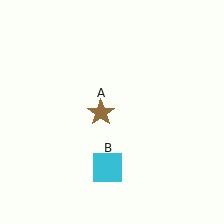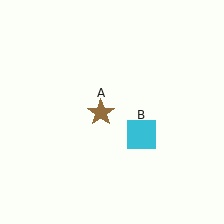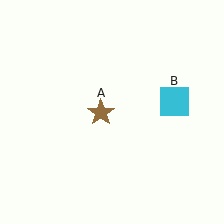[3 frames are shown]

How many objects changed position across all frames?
1 object changed position: cyan square (object B).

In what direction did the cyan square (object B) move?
The cyan square (object B) moved up and to the right.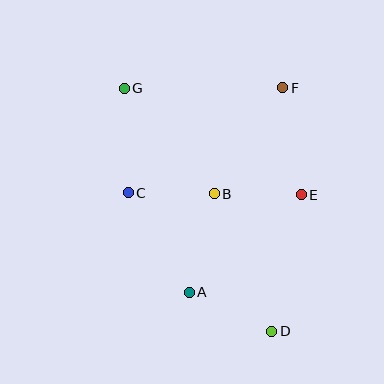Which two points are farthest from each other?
Points D and G are farthest from each other.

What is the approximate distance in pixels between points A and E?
The distance between A and E is approximately 149 pixels.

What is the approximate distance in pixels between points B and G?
The distance between B and G is approximately 139 pixels.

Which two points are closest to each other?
Points B and C are closest to each other.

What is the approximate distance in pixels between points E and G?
The distance between E and G is approximately 207 pixels.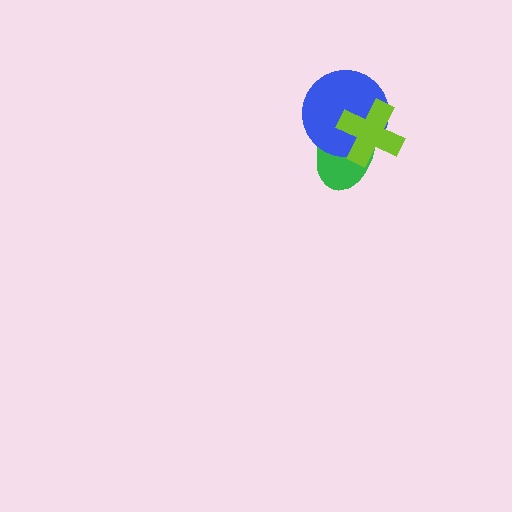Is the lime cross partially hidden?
No, no other shape covers it.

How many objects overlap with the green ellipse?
2 objects overlap with the green ellipse.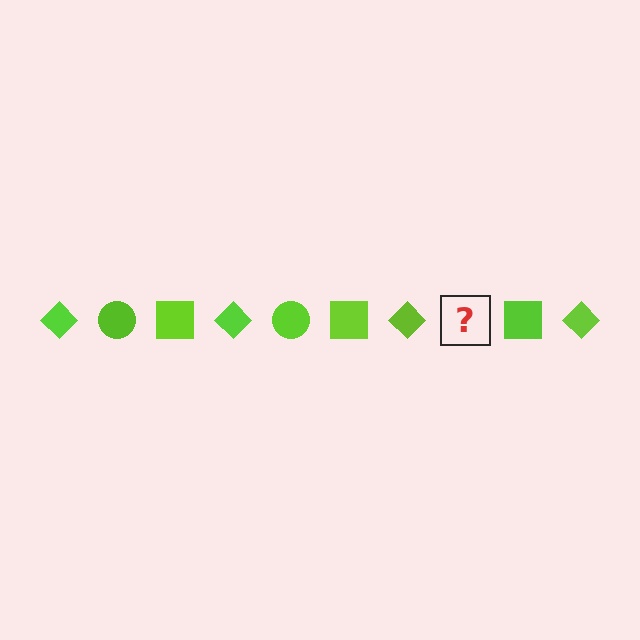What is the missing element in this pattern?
The missing element is a lime circle.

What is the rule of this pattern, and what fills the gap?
The rule is that the pattern cycles through diamond, circle, square shapes in lime. The gap should be filled with a lime circle.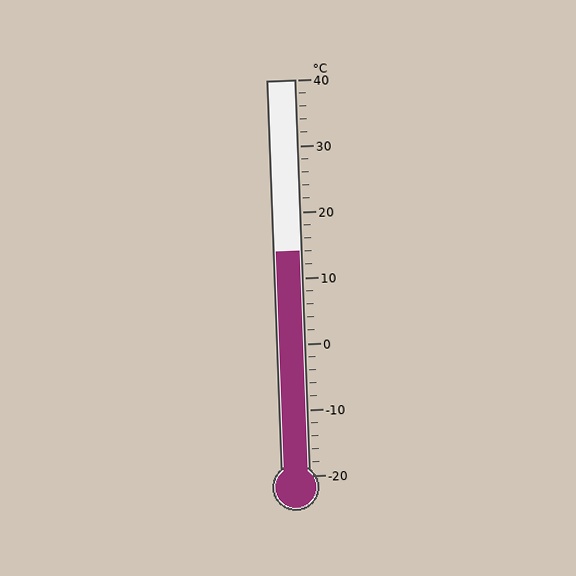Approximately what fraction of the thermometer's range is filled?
The thermometer is filled to approximately 55% of its range.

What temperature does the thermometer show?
The thermometer shows approximately 14°C.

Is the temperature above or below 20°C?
The temperature is below 20°C.